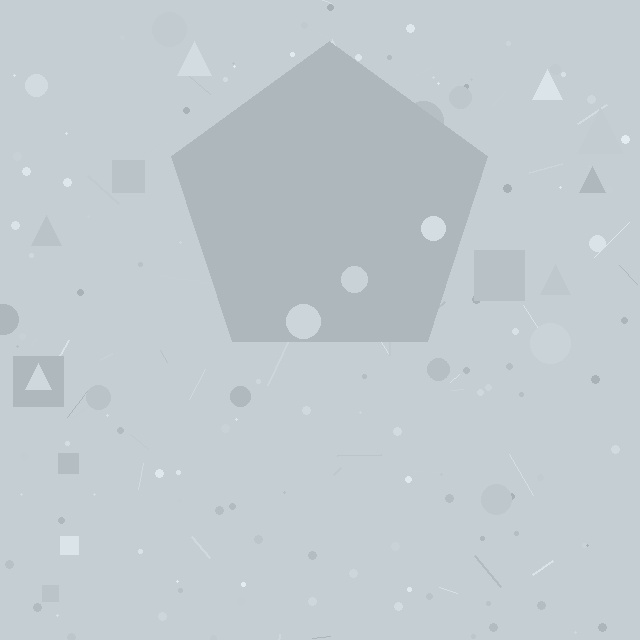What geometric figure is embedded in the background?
A pentagon is embedded in the background.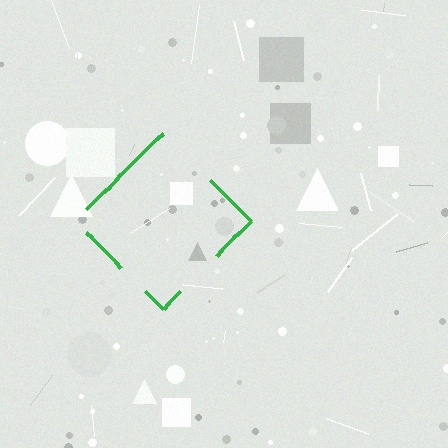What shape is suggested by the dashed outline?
The dashed outline suggests a diamond.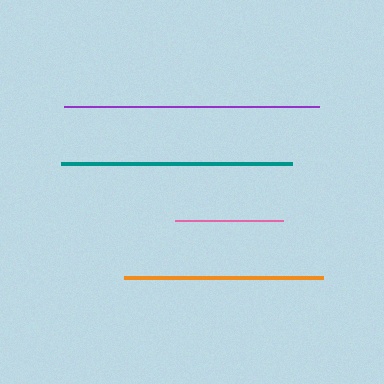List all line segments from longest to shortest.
From longest to shortest: purple, teal, orange, pink.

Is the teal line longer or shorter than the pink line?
The teal line is longer than the pink line.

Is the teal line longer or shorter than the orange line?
The teal line is longer than the orange line.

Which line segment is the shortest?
The pink line is the shortest at approximately 108 pixels.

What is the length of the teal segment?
The teal segment is approximately 230 pixels long.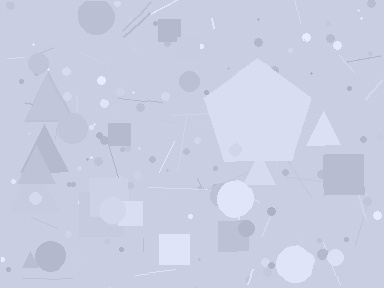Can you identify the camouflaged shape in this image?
The camouflaged shape is a pentagon.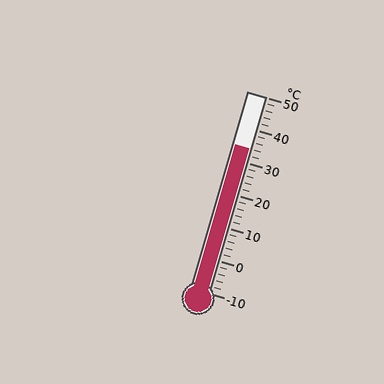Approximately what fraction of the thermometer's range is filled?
The thermometer is filled to approximately 75% of its range.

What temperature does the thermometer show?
The thermometer shows approximately 34°C.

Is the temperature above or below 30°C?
The temperature is above 30°C.